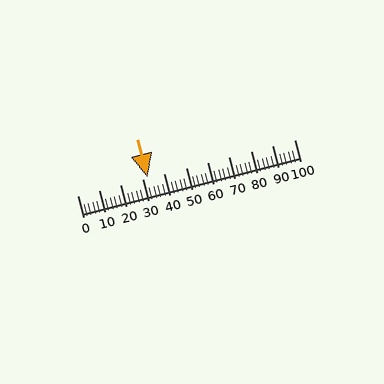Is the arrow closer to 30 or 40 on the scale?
The arrow is closer to 30.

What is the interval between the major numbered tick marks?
The major tick marks are spaced 10 units apart.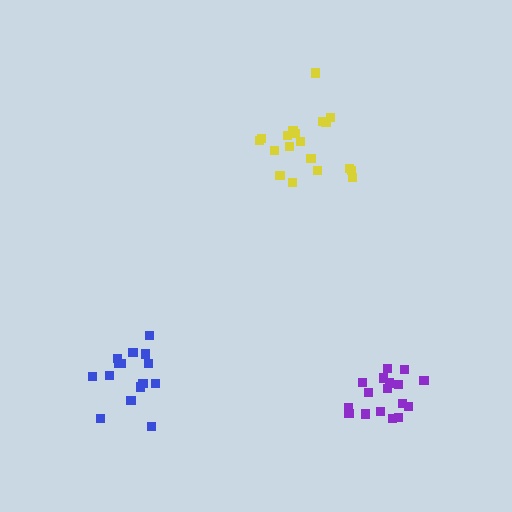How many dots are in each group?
Group 1: 17 dots, Group 2: 15 dots, Group 3: 19 dots (51 total).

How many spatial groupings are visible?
There are 3 spatial groupings.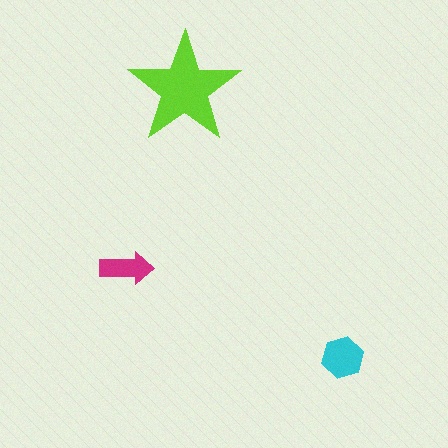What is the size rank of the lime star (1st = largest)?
1st.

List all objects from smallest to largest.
The magenta arrow, the cyan hexagon, the lime star.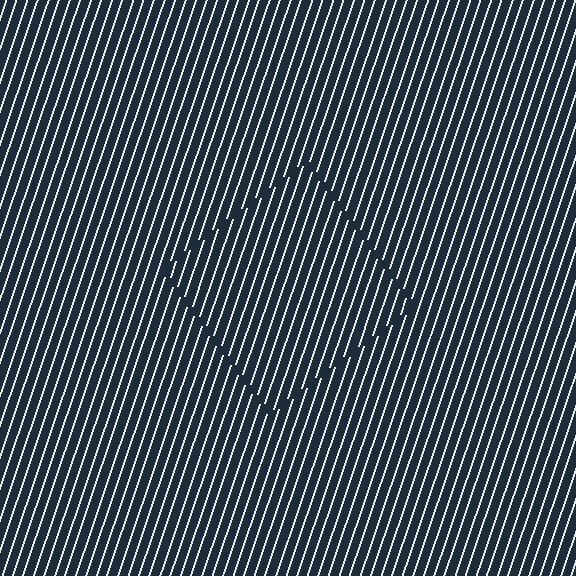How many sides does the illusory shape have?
4 sides — the line-ends trace a square.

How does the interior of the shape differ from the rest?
The interior of the shape contains the same grating, shifted by half a period — the contour is defined by the phase discontinuity where line-ends from the inner and outer gratings abut.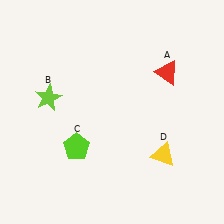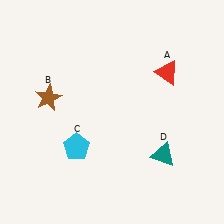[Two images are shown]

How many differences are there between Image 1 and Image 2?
There are 3 differences between the two images.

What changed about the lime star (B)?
In Image 1, B is lime. In Image 2, it changed to brown.